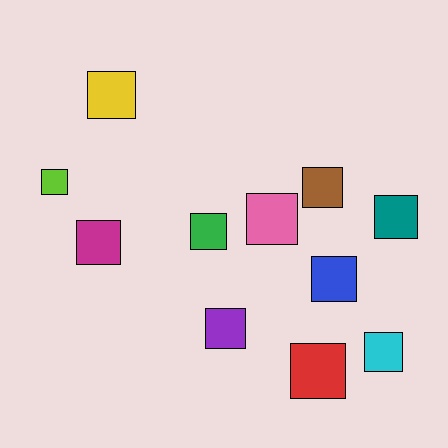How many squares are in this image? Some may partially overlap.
There are 11 squares.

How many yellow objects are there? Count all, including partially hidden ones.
There is 1 yellow object.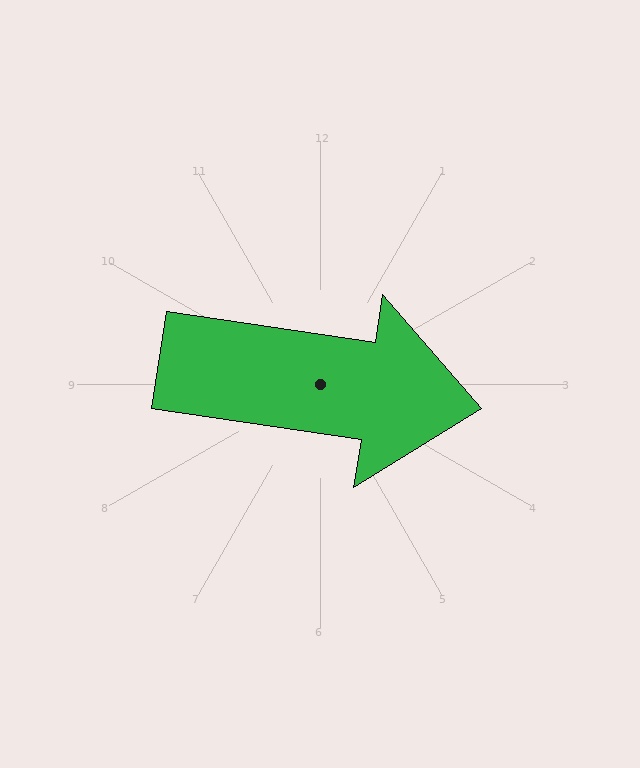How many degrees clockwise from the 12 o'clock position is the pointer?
Approximately 99 degrees.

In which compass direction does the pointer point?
East.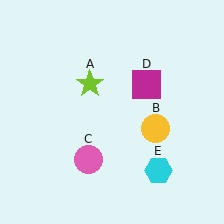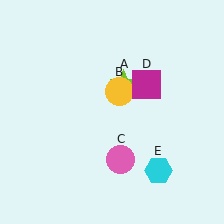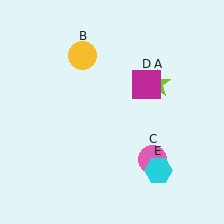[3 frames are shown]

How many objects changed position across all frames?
3 objects changed position: lime star (object A), yellow circle (object B), pink circle (object C).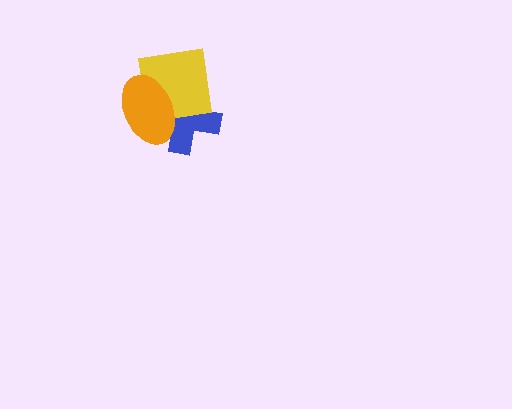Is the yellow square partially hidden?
Yes, it is partially covered by another shape.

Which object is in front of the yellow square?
The orange ellipse is in front of the yellow square.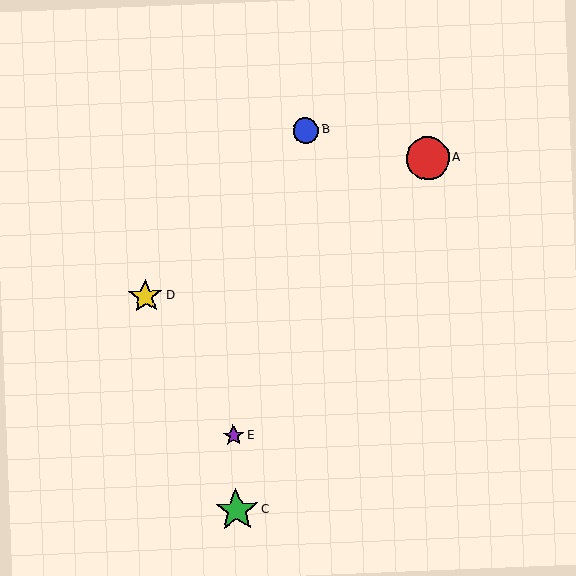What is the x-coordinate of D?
Object D is at x≈146.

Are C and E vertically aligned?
Yes, both are at x≈237.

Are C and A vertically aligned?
No, C is at x≈237 and A is at x≈428.